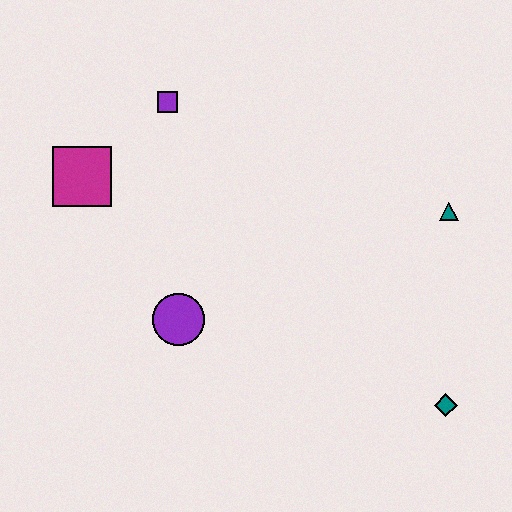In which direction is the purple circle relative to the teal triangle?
The purple circle is to the left of the teal triangle.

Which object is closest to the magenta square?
The purple square is closest to the magenta square.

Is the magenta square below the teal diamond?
No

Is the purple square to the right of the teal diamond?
No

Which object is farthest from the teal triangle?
The magenta square is farthest from the teal triangle.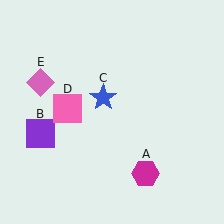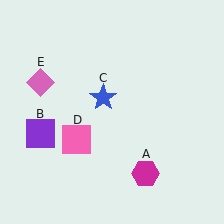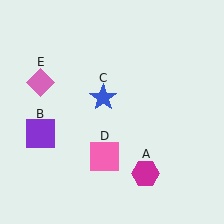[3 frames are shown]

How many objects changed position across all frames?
1 object changed position: pink square (object D).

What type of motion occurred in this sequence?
The pink square (object D) rotated counterclockwise around the center of the scene.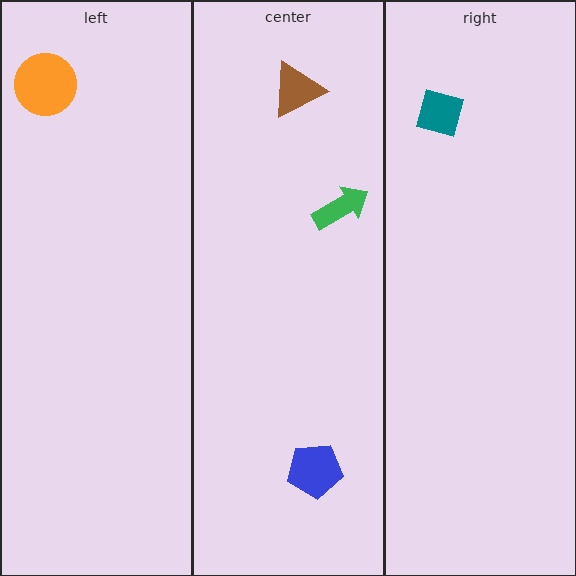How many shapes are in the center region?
3.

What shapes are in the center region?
The green arrow, the brown triangle, the blue pentagon.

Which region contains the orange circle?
The left region.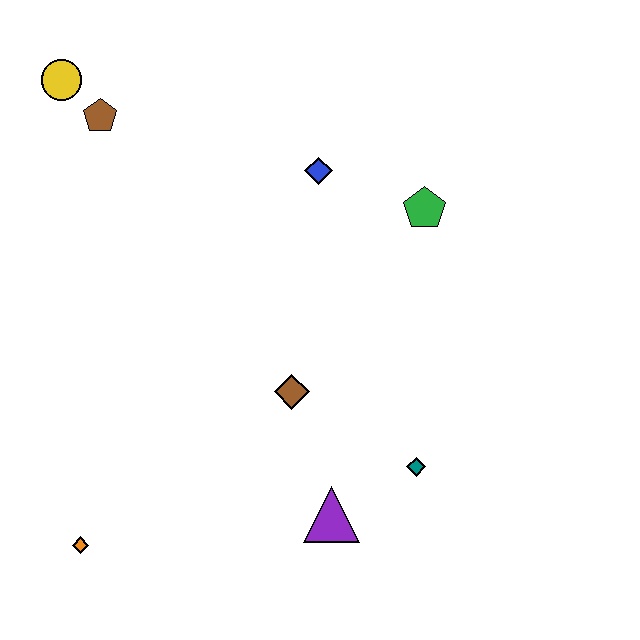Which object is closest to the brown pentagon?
The yellow circle is closest to the brown pentagon.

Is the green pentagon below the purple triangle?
No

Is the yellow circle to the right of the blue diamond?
No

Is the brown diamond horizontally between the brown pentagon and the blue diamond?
Yes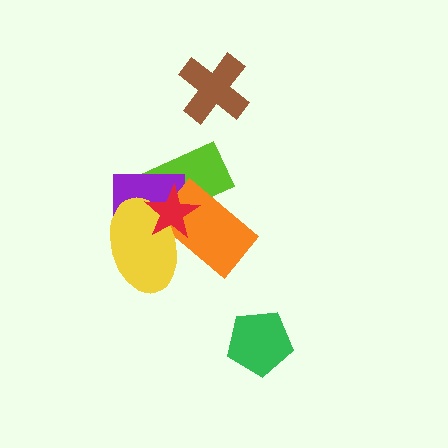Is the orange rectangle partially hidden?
Yes, it is partially covered by another shape.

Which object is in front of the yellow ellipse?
The red star is in front of the yellow ellipse.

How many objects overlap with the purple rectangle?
4 objects overlap with the purple rectangle.